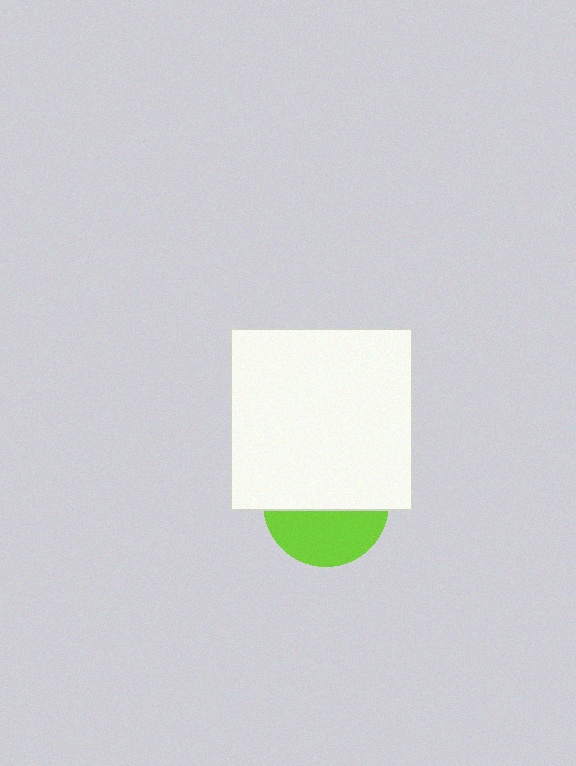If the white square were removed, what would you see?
You would see the complete lime circle.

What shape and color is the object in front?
The object in front is a white square.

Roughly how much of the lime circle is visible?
A small part of it is visible (roughly 42%).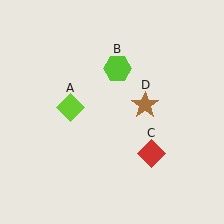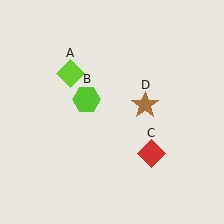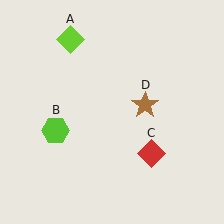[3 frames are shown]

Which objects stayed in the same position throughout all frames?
Red diamond (object C) and brown star (object D) remained stationary.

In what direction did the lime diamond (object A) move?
The lime diamond (object A) moved up.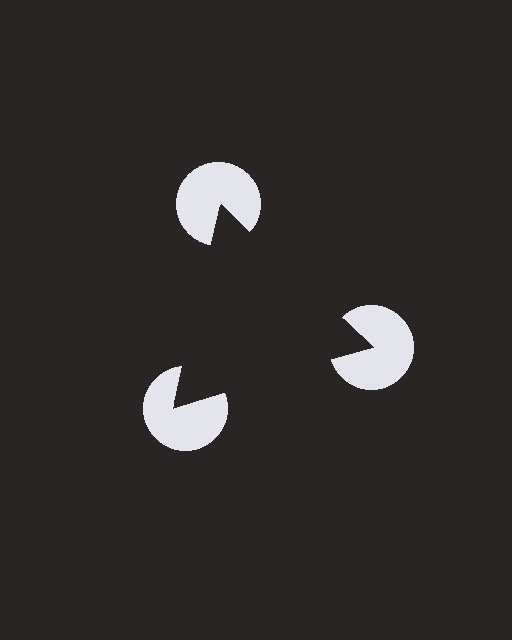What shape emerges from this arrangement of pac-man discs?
An illusory triangle — its edges are inferred from the aligned wedge cuts in the pac-man discs, not physically drawn.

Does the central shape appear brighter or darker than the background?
It typically appears slightly darker than the background, even though no actual brightness change is drawn.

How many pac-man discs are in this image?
There are 3 — one at each vertex of the illusory triangle.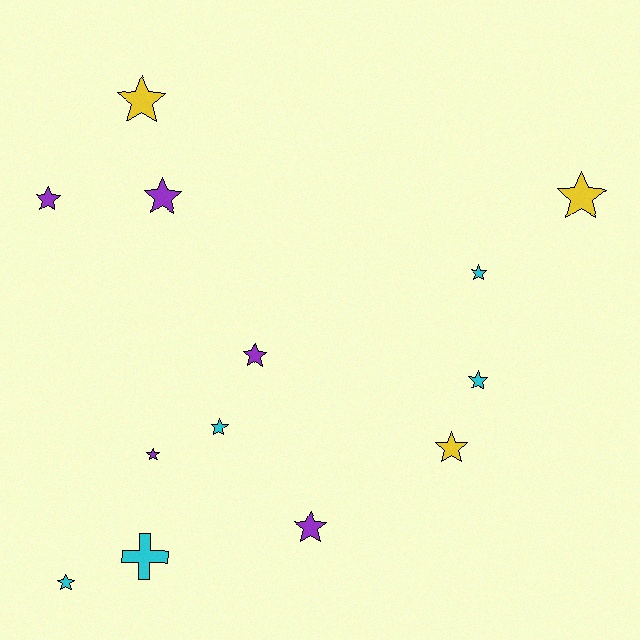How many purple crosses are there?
There are no purple crosses.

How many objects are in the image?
There are 13 objects.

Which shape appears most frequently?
Star, with 12 objects.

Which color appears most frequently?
Purple, with 5 objects.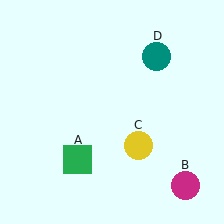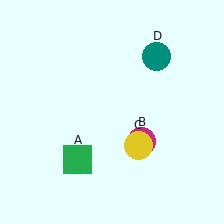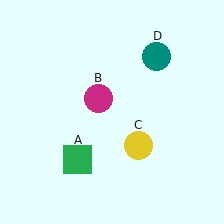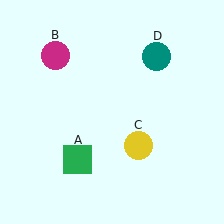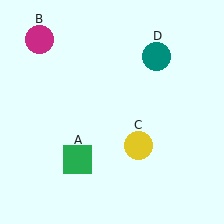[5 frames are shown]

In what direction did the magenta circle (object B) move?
The magenta circle (object B) moved up and to the left.